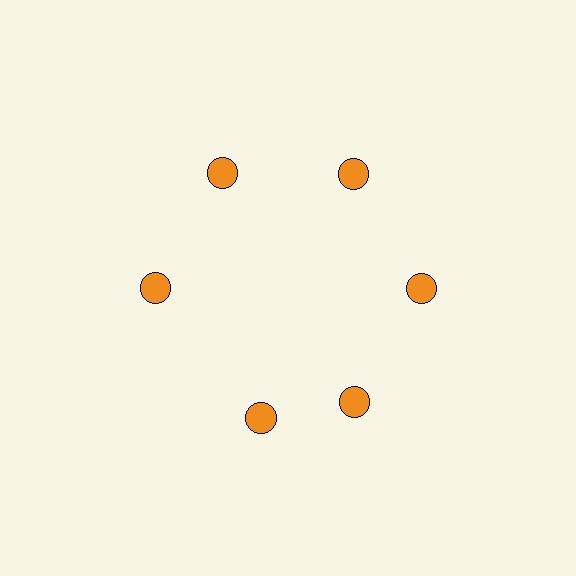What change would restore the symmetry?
The symmetry would be restored by rotating it back into even spacing with its neighbors so that all 6 circles sit at equal angles and equal distance from the center.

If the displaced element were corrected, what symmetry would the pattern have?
It would have 6-fold rotational symmetry — the pattern would map onto itself every 60 degrees.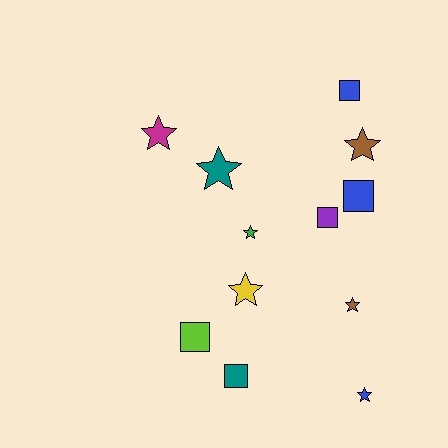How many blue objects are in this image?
There are 3 blue objects.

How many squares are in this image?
There are 5 squares.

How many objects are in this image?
There are 12 objects.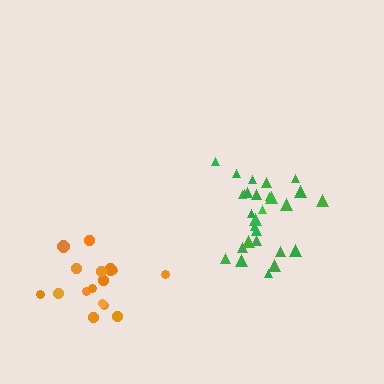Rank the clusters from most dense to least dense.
green, orange.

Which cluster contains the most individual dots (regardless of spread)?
Green (28).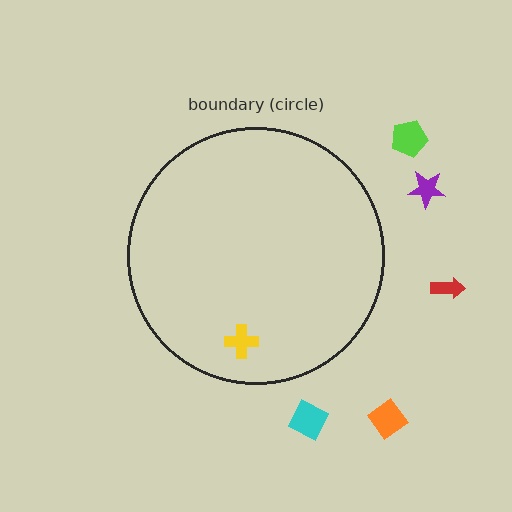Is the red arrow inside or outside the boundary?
Outside.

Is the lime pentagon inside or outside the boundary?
Outside.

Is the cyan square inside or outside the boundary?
Outside.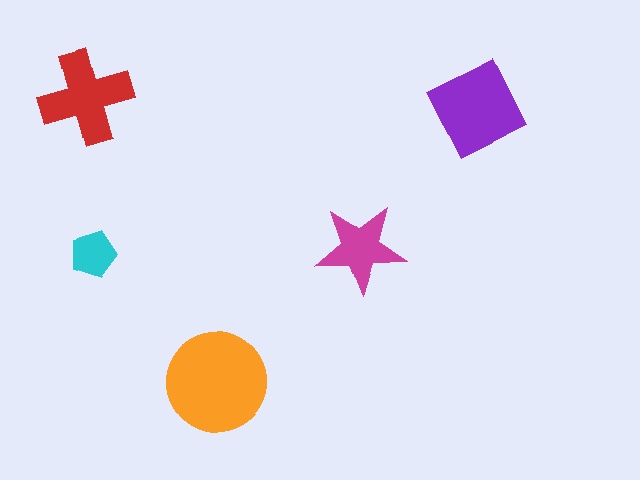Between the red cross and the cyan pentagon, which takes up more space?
The red cross.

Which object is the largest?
The orange circle.